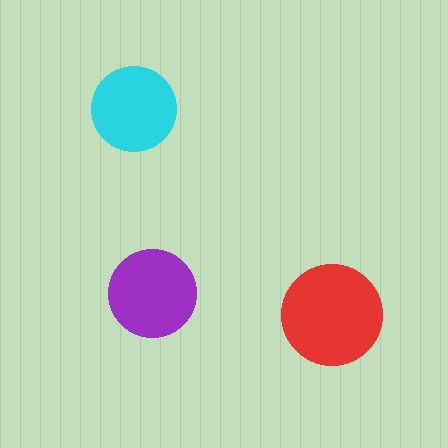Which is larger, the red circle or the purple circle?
The red one.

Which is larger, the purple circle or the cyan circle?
The purple one.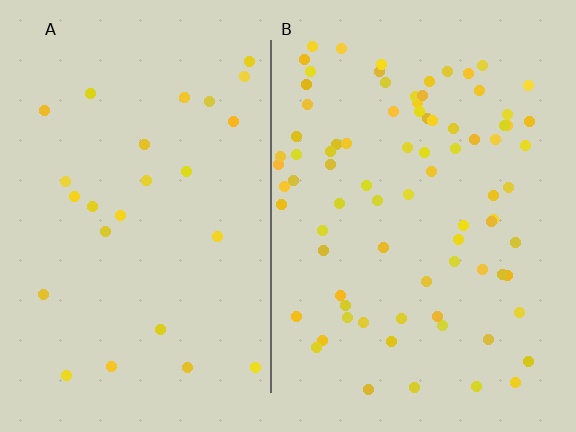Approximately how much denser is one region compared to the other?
Approximately 3.2× — region B over region A.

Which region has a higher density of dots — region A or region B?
B (the right).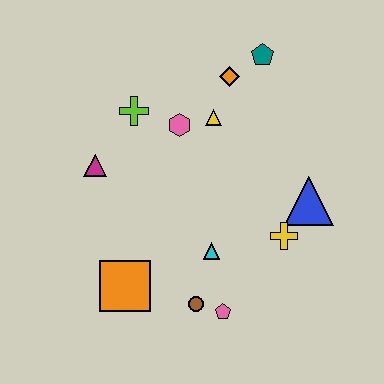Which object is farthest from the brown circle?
The teal pentagon is farthest from the brown circle.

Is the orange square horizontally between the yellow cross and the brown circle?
No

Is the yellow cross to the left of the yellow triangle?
No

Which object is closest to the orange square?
The brown circle is closest to the orange square.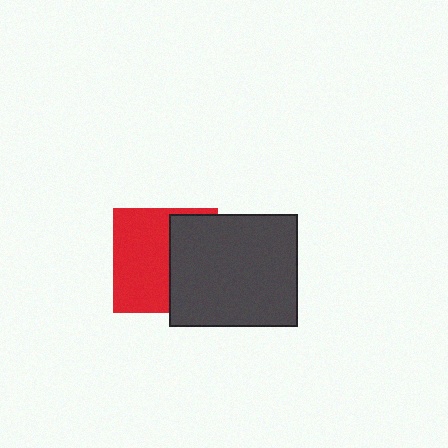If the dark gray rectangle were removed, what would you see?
You would see the complete red square.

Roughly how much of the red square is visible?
About half of it is visible (roughly 56%).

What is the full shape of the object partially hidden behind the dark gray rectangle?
The partially hidden object is a red square.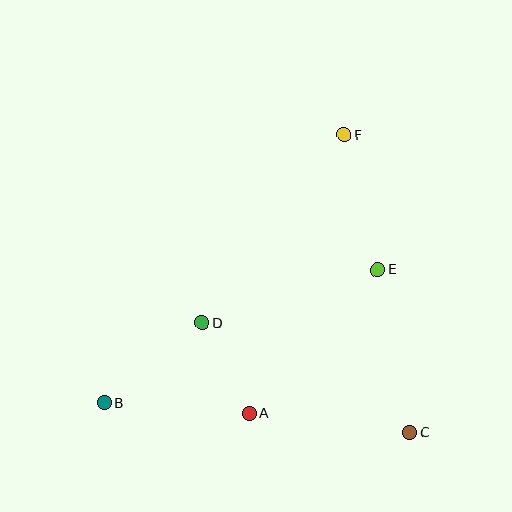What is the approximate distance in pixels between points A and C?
The distance between A and C is approximately 161 pixels.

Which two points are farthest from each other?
Points B and F are farthest from each other.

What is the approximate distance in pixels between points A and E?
The distance between A and E is approximately 193 pixels.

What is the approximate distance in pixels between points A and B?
The distance between A and B is approximately 146 pixels.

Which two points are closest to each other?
Points A and D are closest to each other.